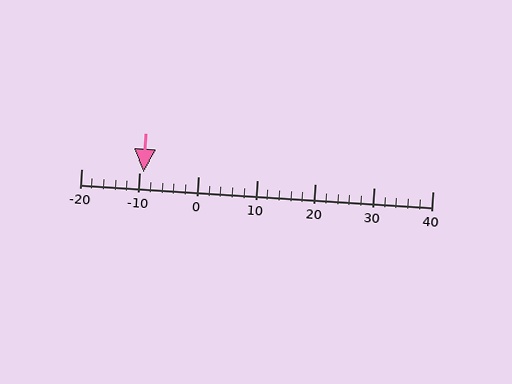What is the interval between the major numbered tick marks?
The major tick marks are spaced 10 units apart.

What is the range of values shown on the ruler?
The ruler shows values from -20 to 40.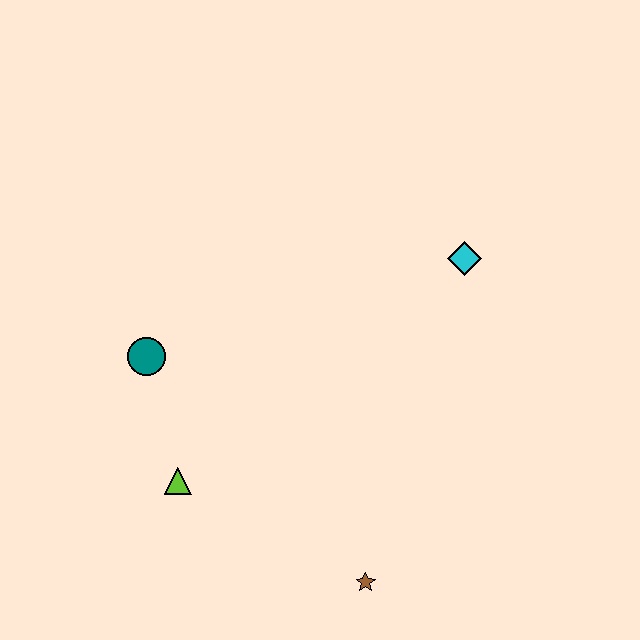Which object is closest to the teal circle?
The lime triangle is closest to the teal circle.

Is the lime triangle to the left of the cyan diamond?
Yes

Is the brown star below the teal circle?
Yes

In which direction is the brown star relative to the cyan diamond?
The brown star is below the cyan diamond.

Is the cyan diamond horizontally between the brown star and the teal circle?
No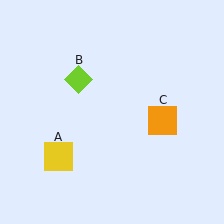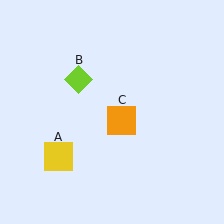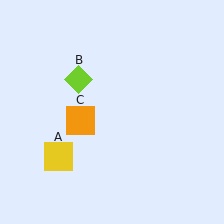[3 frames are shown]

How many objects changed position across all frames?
1 object changed position: orange square (object C).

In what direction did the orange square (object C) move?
The orange square (object C) moved left.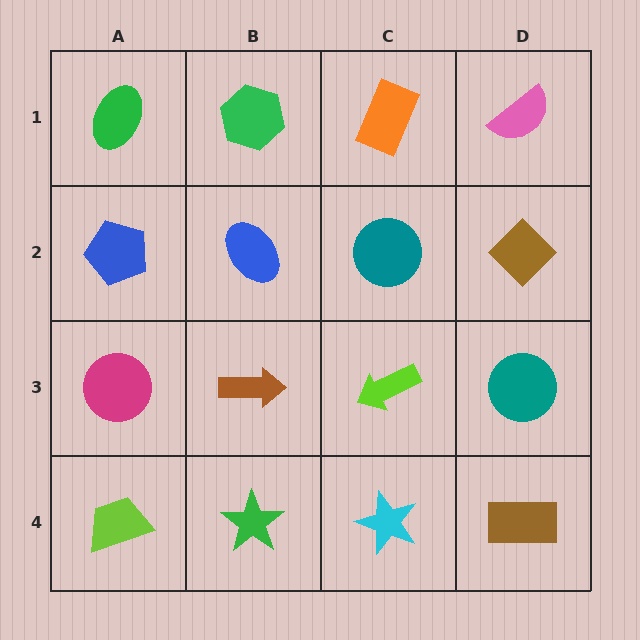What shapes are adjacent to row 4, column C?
A lime arrow (row 3, column C), a green star (row 4, column B), a brown rectangle (row 4, column D).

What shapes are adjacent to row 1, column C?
A teal circle (row 2, column C), a green hexagon (row 1, column B), a pink semicircle (row 1, column D).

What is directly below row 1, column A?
A blue pentagon.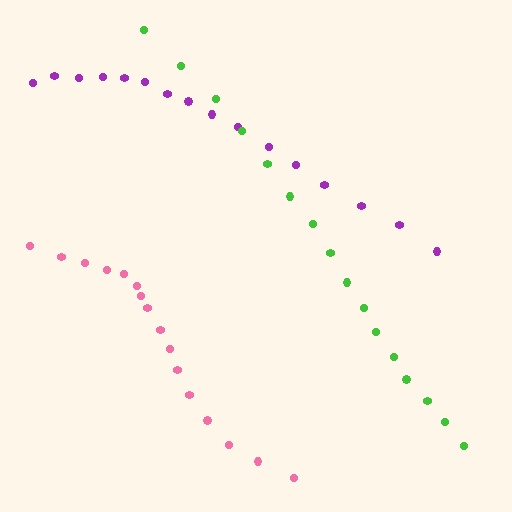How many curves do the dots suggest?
There are 3 distinct paths.